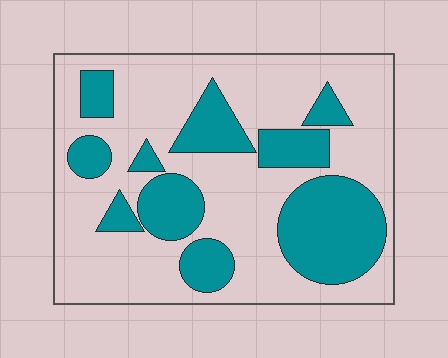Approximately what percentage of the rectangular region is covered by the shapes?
Approximately 30%.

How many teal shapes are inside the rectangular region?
10.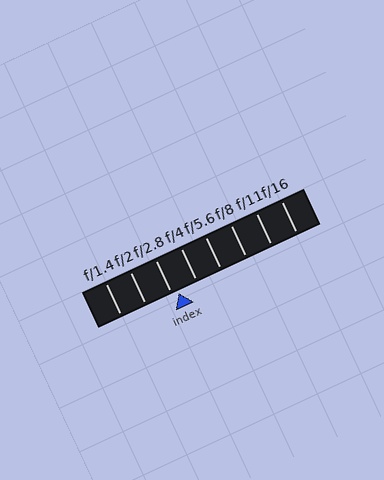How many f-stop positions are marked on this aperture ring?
There are 8 f-stop positions marked.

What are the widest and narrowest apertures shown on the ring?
The widest aperture shown is f/1.4 and the narrowest is f/16.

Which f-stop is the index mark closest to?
The index mark is closest to f/2.8.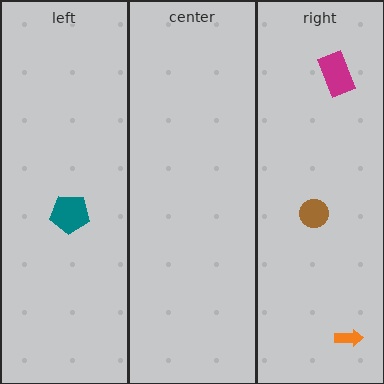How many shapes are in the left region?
1.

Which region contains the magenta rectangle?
The right region.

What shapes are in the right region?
The orange arrow, the brown circle, the magenta rectangle.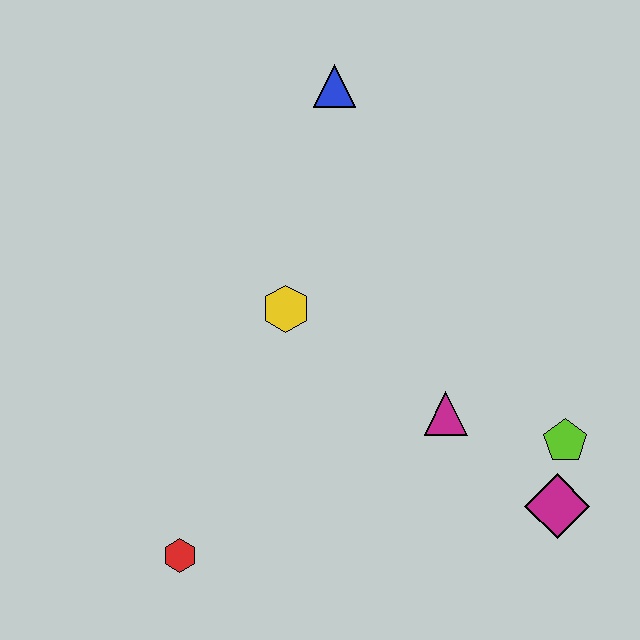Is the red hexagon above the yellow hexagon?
No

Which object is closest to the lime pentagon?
The magenta diamond is closest to the lime pentagon.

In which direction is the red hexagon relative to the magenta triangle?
The red hexagon is to the left of the magenta triangle.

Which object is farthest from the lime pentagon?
The blue triangle is farthest from the lime pentagon.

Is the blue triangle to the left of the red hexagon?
No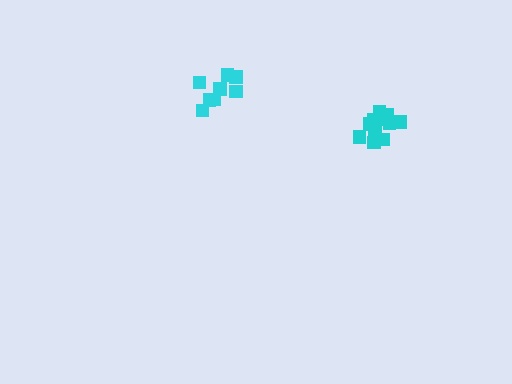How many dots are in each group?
Group 1: 12 dots, Group 2: 9 dots (21 total).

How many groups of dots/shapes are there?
There are 2 groups.